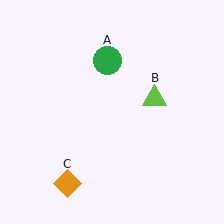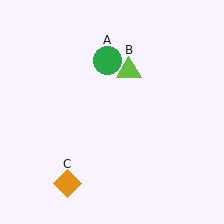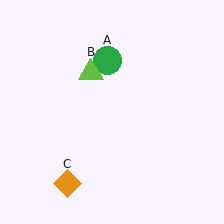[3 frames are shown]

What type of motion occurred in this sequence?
The lime triangle (object B) rotated counterclockwise around the center of the scene.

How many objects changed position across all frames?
1 object changed position: lime triangle (object B).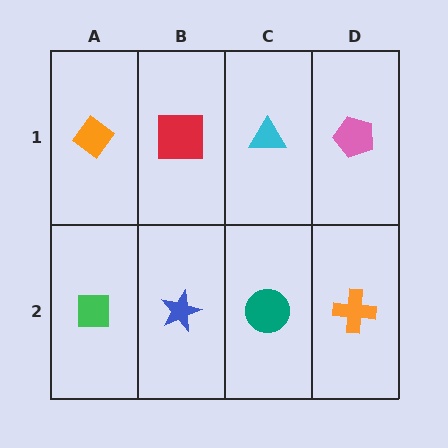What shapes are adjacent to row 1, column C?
A teal circle (row 2, column C), a red square (row 1, column B), a pink pentagon (row 1, column D).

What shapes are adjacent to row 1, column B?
A blue star (row 2, column B), an orange diamond (row 1, column A), a cyan triangle (row 1, column C).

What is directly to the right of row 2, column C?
An orange cross.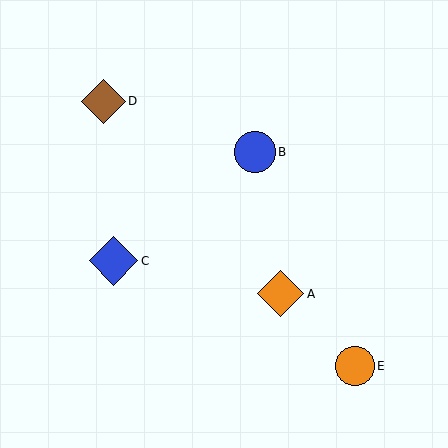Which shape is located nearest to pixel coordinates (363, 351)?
The orange circle (labeled E) at (355, 366) is nearest to that location.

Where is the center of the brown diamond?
The center of the brown diamond is at (103, 101).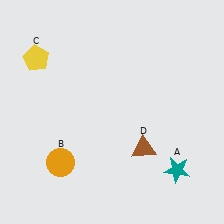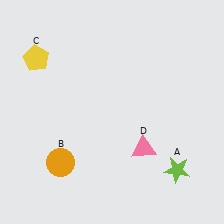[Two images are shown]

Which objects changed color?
A changed from teal to lime. D changed from brown to pink.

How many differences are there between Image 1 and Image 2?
There are 2 differences between the two images.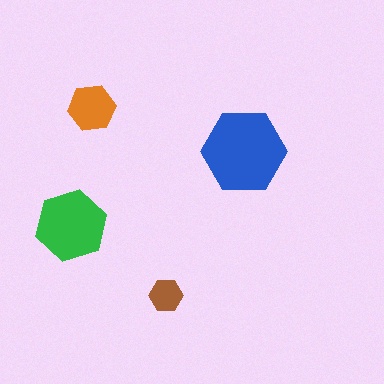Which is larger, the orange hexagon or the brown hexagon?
The orange one.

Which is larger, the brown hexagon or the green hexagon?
The green one.